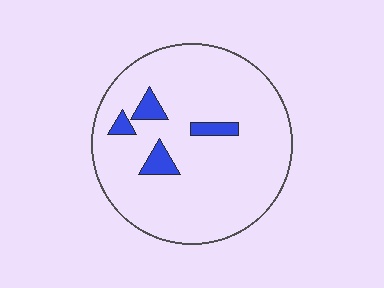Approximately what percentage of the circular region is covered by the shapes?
Approximately 10%.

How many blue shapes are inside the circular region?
4.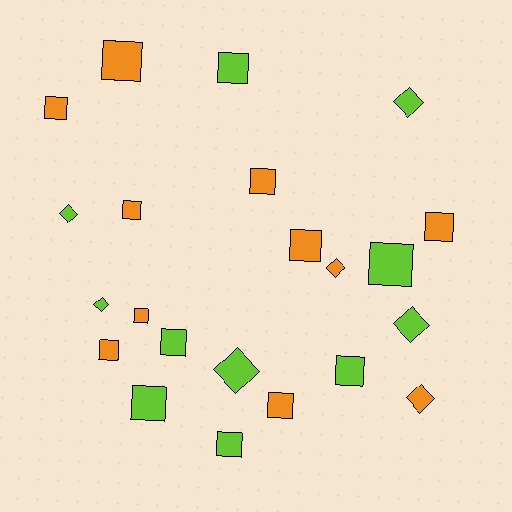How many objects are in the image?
There are 22 objects.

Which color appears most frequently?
Lime, with 11 objects.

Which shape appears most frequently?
Square, with 15 objects.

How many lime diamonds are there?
There are 5 lime diamonds.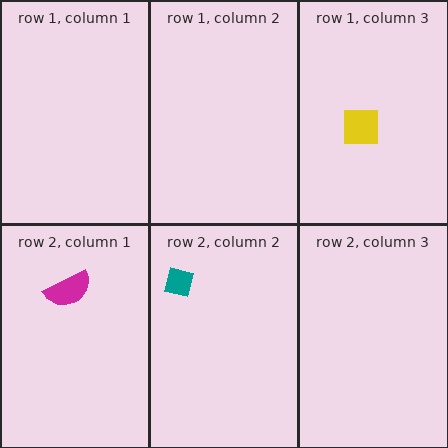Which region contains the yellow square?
The row 1, column 3 region.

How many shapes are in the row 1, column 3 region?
1.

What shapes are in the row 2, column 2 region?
The teal square.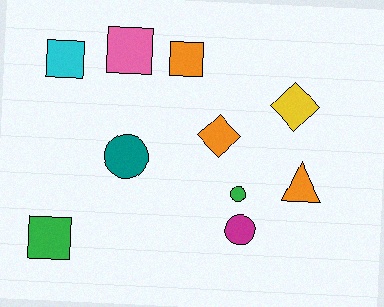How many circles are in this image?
There are 3 circles.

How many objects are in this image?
There are 10 objects.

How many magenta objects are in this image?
There is 1 magenta object.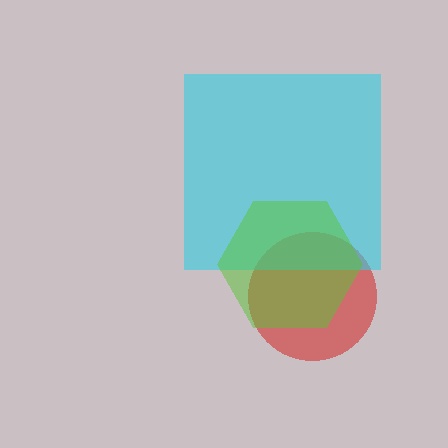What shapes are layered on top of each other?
The layered shapes are: a red circle, a cyan square, a lime hexagon.